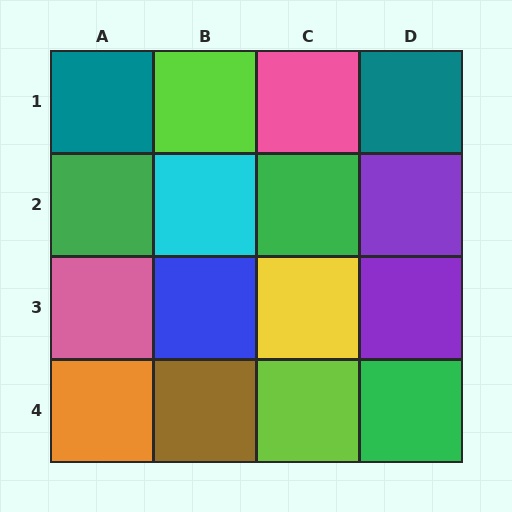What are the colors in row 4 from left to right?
Orange, brown, lime, green.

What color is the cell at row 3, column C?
Yellow.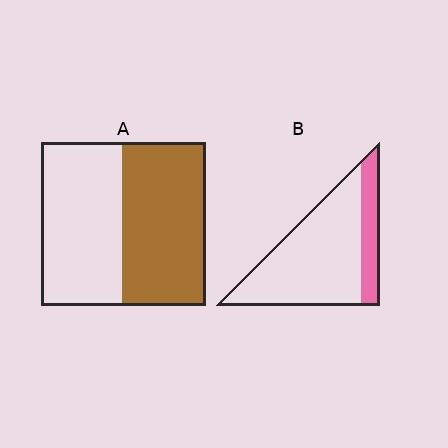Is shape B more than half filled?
No.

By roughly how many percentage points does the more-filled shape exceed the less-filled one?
By roughly 30 percentage points (A over B).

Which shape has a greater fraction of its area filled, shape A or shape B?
Shape A.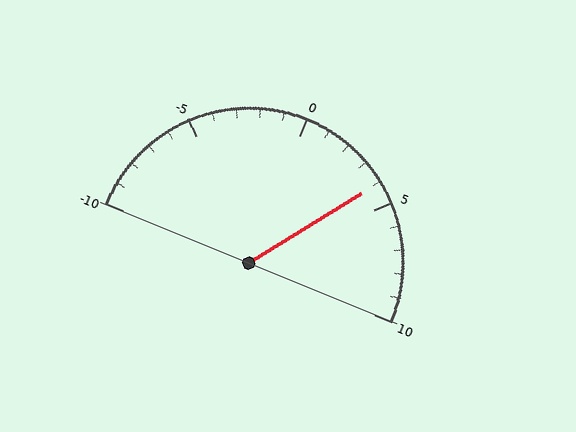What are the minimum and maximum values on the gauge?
The gauge ranges from -10 to 10.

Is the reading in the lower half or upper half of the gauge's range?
The reading is in the upper half of the range (-10 to 10).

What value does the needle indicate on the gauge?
The needle indicates approximately 4.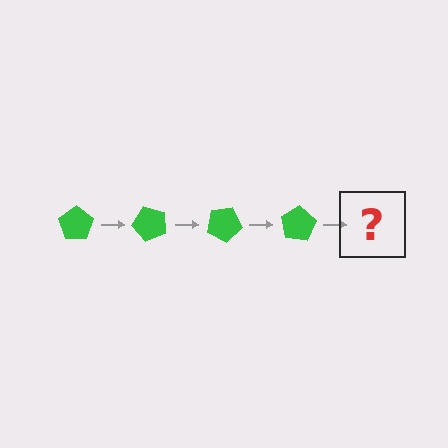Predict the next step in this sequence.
The next step is a green pentagon rotated 200 degrees.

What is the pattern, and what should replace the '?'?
The pattern is that the pentagon rotates 50 degrees each step. The '?' should be a green pentagon rotated 200 degrees.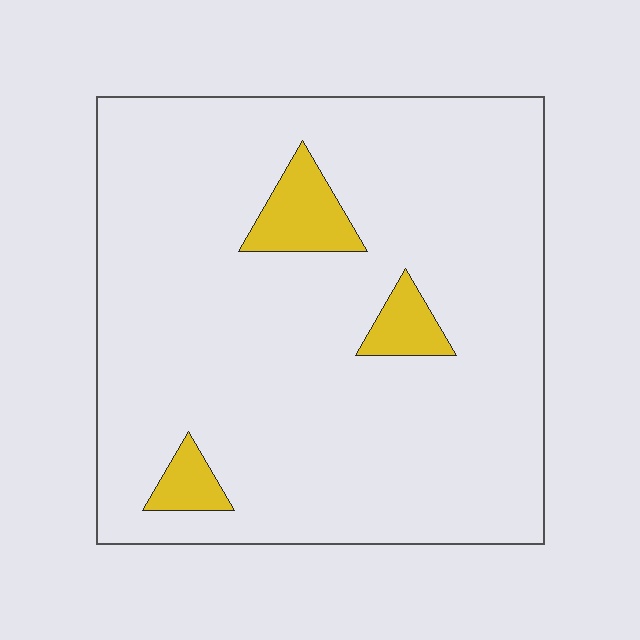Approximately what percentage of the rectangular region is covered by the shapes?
Approximately 10%.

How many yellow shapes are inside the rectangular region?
3.